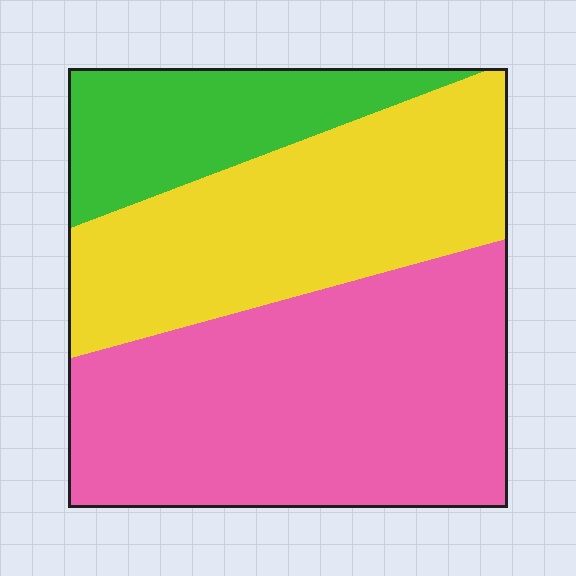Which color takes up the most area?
Pink, at roughly 50%.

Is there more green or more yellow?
Yellow.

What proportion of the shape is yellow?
Yellow covers 35% of the shape.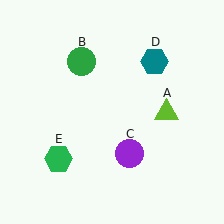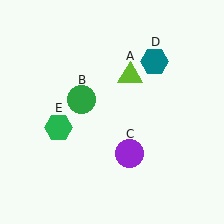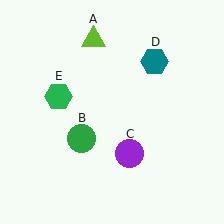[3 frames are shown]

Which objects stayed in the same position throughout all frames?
Purple circle (object C) and teal hexagon (object D) remained stationary.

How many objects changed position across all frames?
3 objects changed position: lime triangle (object A), green circle (object B), green hexagon (object E).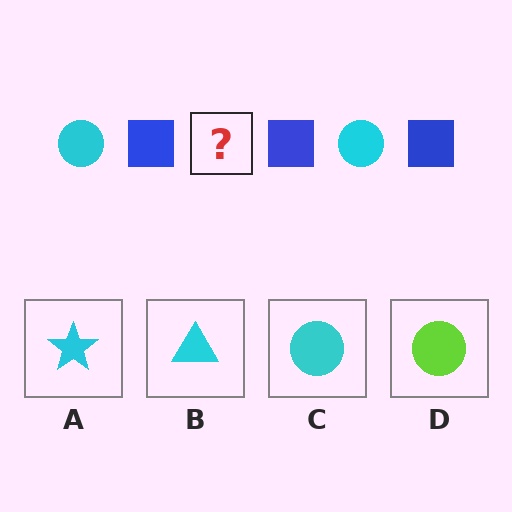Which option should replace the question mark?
Option C.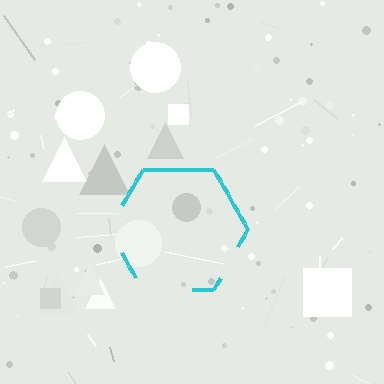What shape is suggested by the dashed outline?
The dashed outline suggests a hexagon.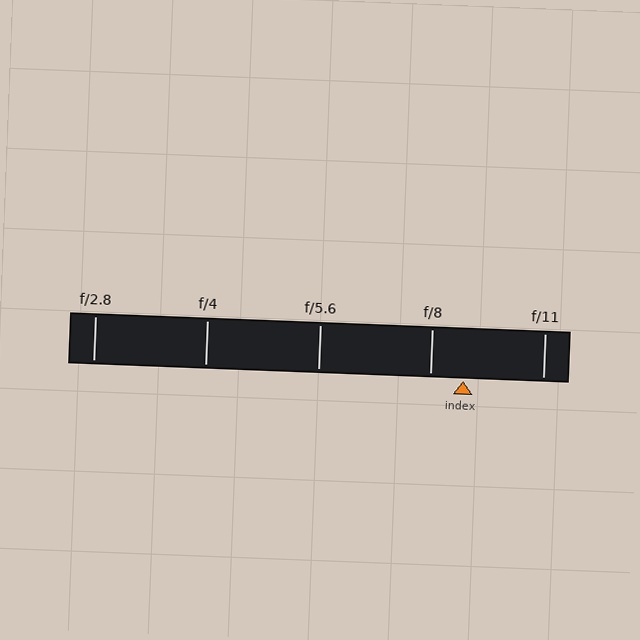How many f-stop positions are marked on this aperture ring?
There are 5 f-stop positions marked.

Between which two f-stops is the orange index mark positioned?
The index mark is between f/8 and f/11.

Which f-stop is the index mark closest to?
The index mark is closest to f/8.